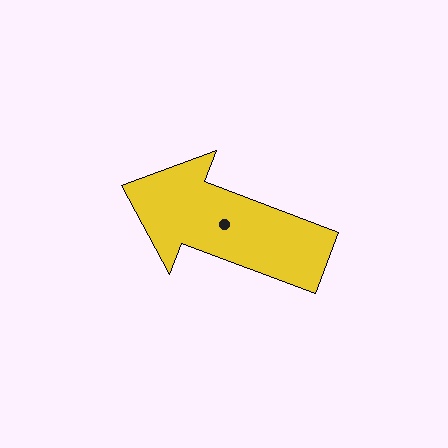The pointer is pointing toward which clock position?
Roughly 10 o'clock.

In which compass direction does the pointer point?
West.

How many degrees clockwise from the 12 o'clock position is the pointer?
Approximately 291 degrees.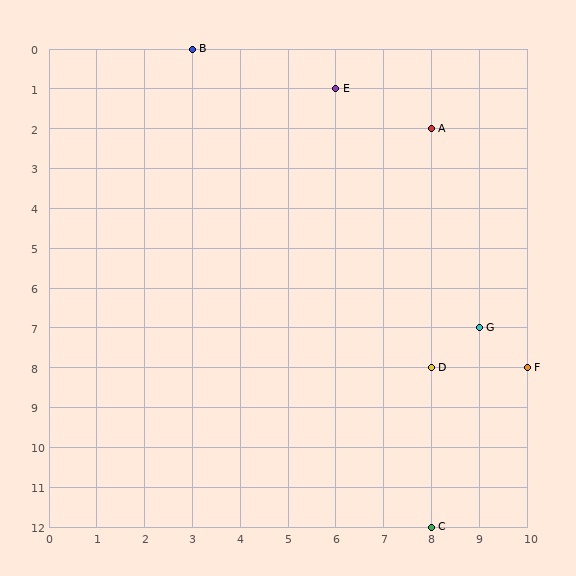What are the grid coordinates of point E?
Point E is at grid coordinates (6, 1).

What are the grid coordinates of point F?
Point F is at grid coordinates (10, 8).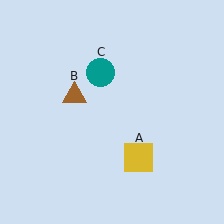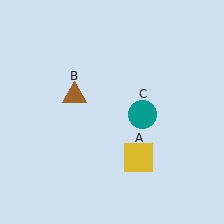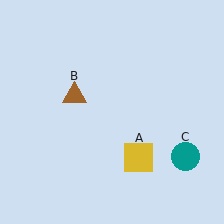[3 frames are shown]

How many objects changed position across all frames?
1 object changed position: teal circle (object C).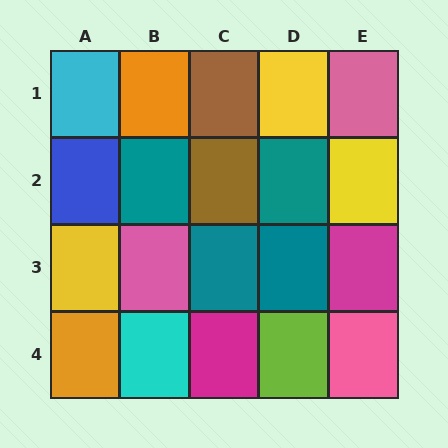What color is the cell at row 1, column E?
Pink.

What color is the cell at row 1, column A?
Cyan.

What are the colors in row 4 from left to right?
Orange, cyan, magenta, lime, pink.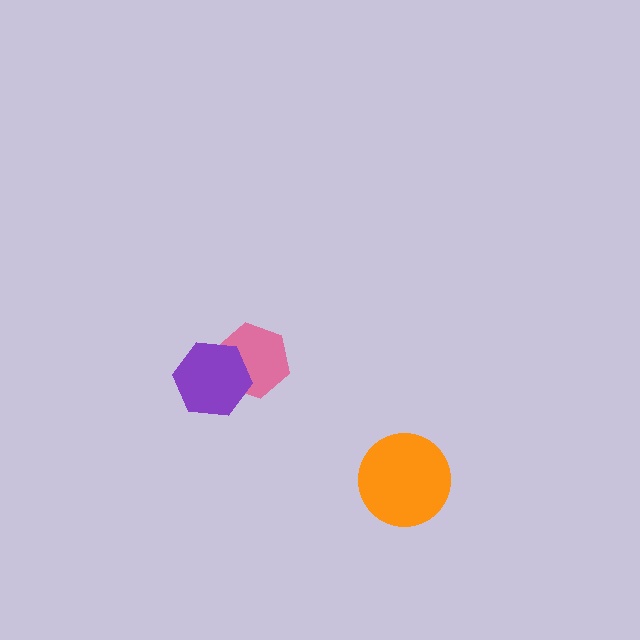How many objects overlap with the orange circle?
0 objects overlap with the orange circle.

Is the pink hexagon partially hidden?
Yes, it is partially covered by another shape.